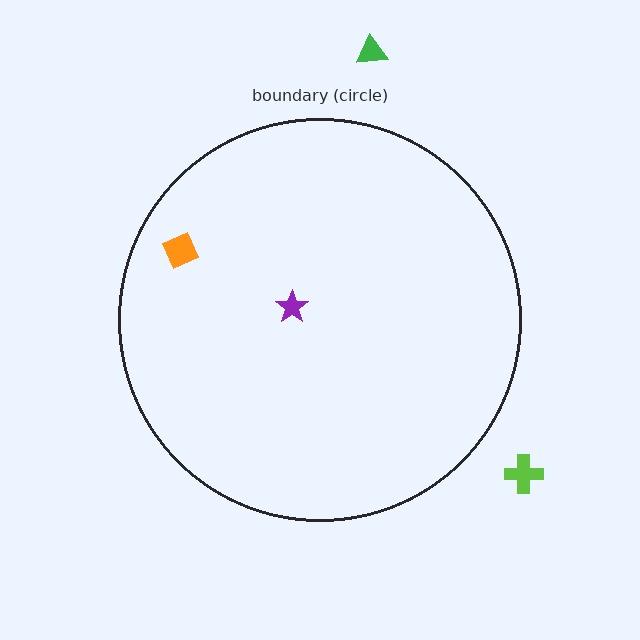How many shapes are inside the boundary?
2 inside, 2 outside.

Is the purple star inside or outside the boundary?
Inside.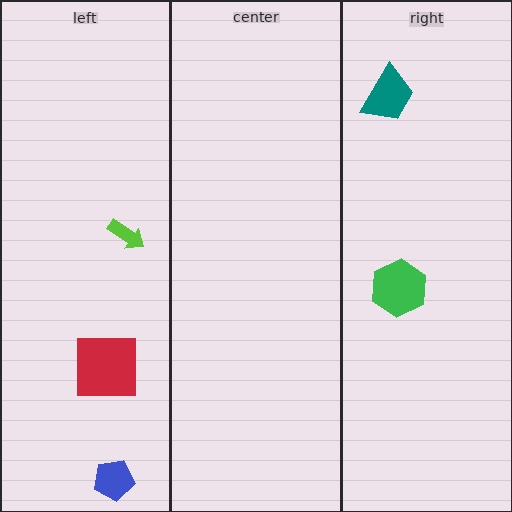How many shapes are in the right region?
2.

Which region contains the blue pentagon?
The left region.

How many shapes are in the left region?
3.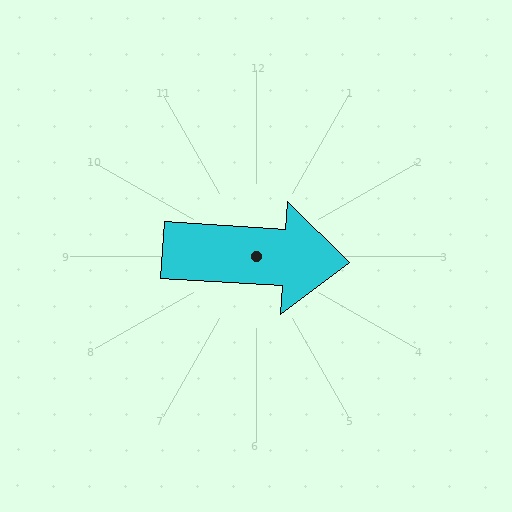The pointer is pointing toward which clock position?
Roughly 3 o'clock.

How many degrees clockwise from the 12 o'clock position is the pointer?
Approximately 94 degrees.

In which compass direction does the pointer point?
East.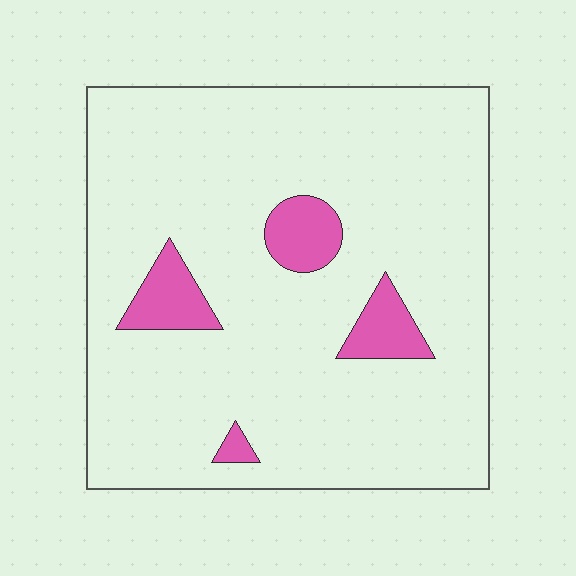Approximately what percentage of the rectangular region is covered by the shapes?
Approximately 10%.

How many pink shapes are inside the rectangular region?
4.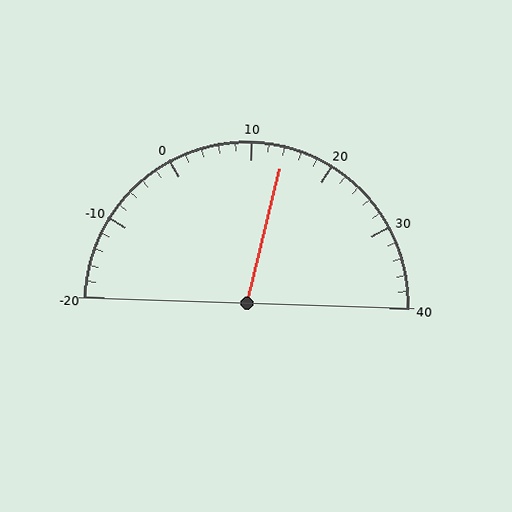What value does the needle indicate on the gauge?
The needle indicates approximately 14.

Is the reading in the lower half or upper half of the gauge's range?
The reading is in the upper half of the range (-20 to 40).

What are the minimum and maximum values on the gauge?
The gauge ranges from -20 to 40.